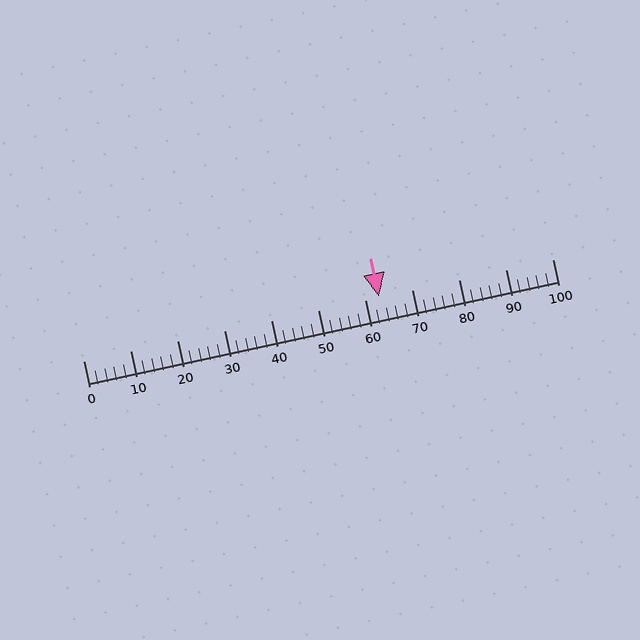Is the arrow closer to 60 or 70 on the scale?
The arrow is closer to 60.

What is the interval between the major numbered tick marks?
The major tick marks are spaced 10 units apart.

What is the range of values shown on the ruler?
The ruler shows values from 0 to 100.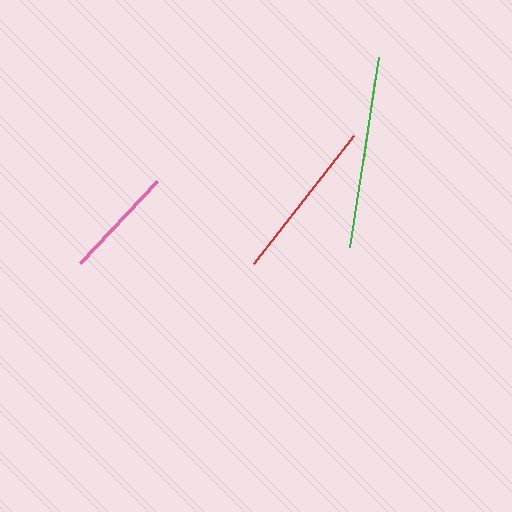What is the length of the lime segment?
The lime segment is approximately 82 pixels long.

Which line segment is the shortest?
The lime line is the shortest at approximately 82 pixels.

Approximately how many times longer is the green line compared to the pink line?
The green line is approximately 1.7 times the length of the pink line.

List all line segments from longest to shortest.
From longest to shortest: green, red, pink, lime.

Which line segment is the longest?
The green line is the longest at approximately 193 pixels.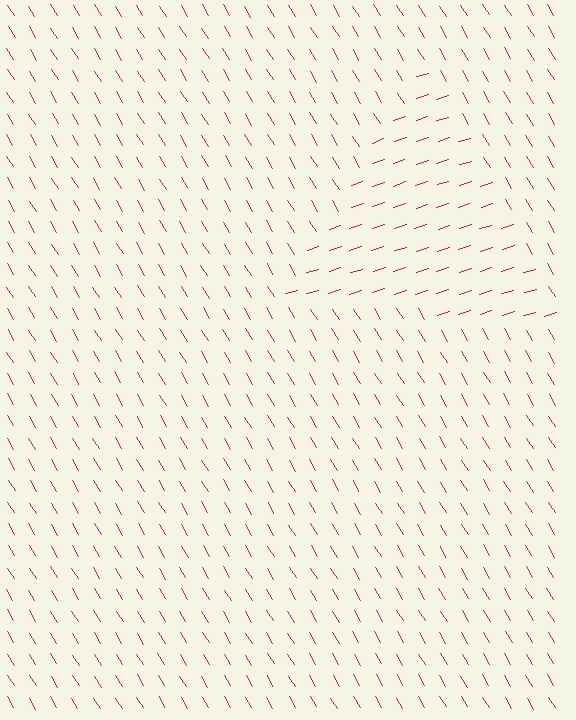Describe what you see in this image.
The image is filled with small red line segments. A triangle region in the image has lines oriented differently from the surrounding lines, creating a visible texture boundary.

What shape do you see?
I see a triangle.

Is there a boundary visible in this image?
Yes, there is a texture boundary formed by a change in line orientation.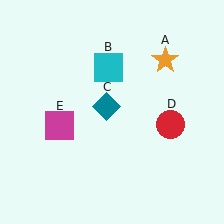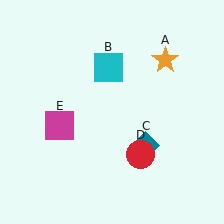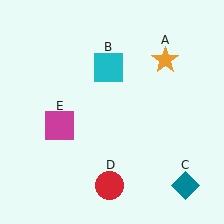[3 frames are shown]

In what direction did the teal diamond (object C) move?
The teal diamond (object C) moved down and to the right.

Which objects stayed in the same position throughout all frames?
Orange star (object A) and cyan square (object B) and magenta square (object E) remained stationary.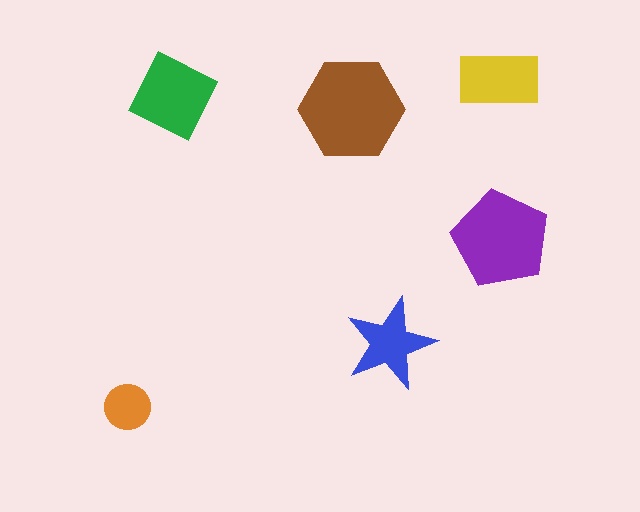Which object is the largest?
The brown hexagon.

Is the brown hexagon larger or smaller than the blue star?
Larger.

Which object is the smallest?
The orange circle.